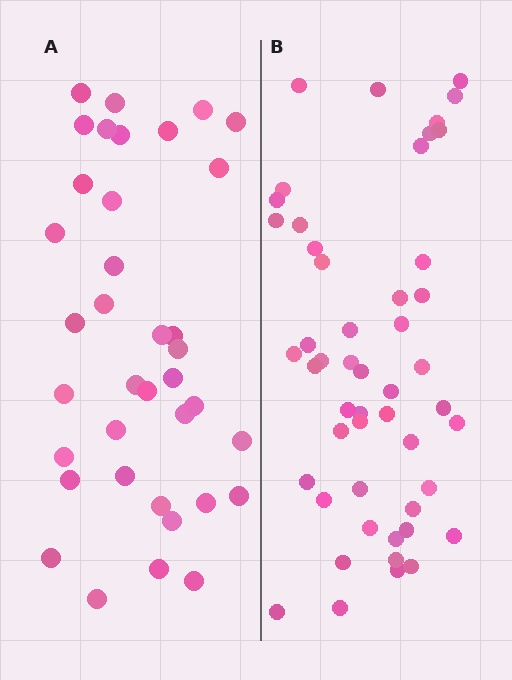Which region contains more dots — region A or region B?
Region B (the right region) has more dots.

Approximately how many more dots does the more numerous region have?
Region B has approximately 15 more dots than region A.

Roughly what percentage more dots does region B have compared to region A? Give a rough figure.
About 35% more.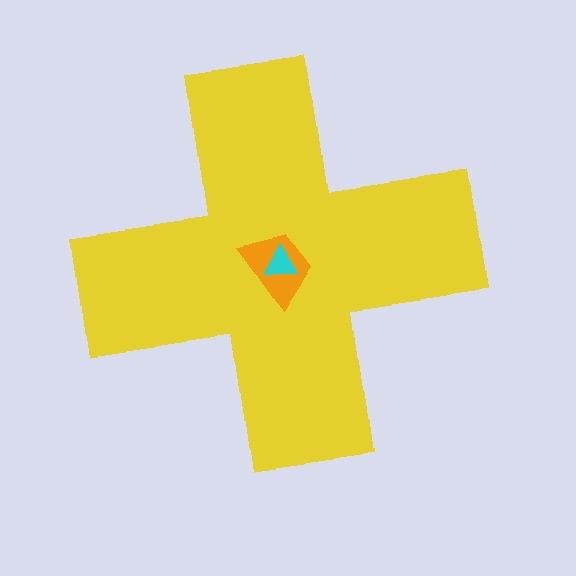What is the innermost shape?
The cyan triangle.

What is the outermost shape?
The yellow cross.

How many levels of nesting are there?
3.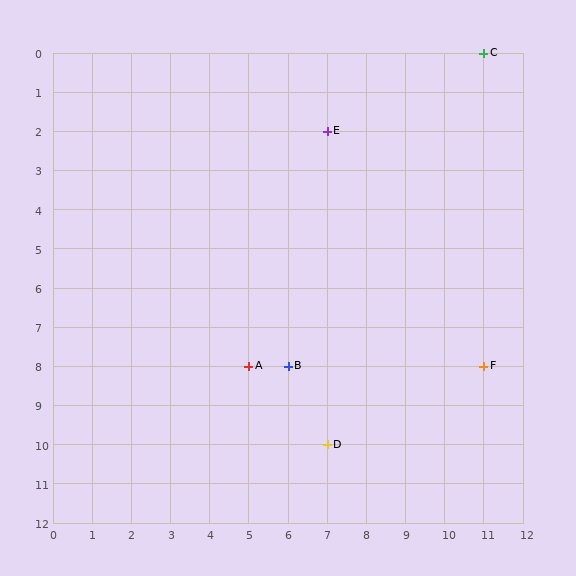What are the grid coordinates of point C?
Point C is at grid coordinates (11, 0).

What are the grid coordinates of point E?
Point E is at grid coordinates (7, 2).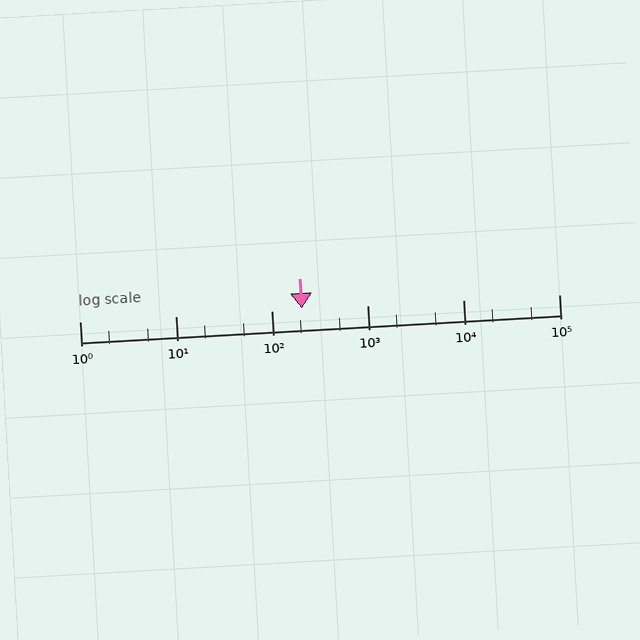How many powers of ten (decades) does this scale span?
The scale spans 5 decades, from 1 to 100000.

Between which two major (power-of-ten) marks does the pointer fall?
The pointer is between 100 and 1000.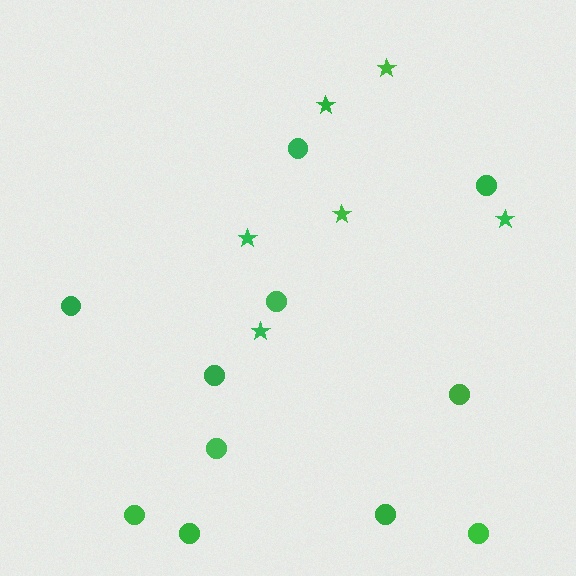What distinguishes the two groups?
There are 2 groups: one group of circles (11) and one group of stars (6).